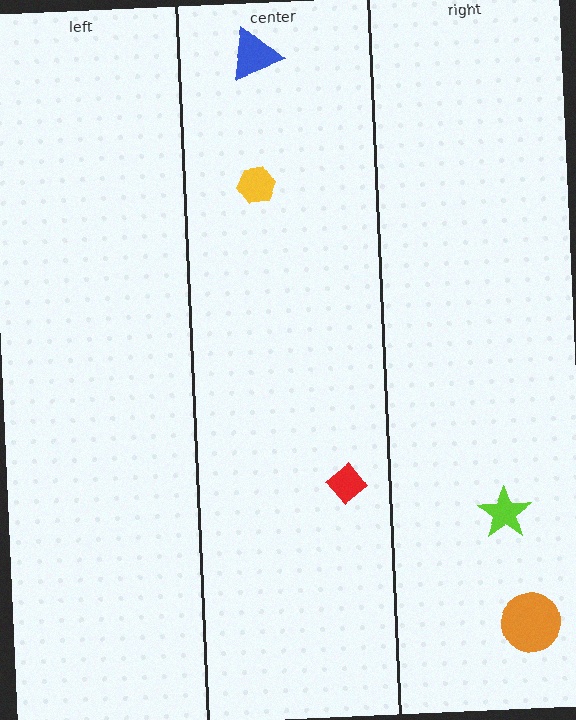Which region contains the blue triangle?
The center region.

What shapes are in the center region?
The red diamond, the yellow hexagon, the blue triangle.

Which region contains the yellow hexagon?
The center region.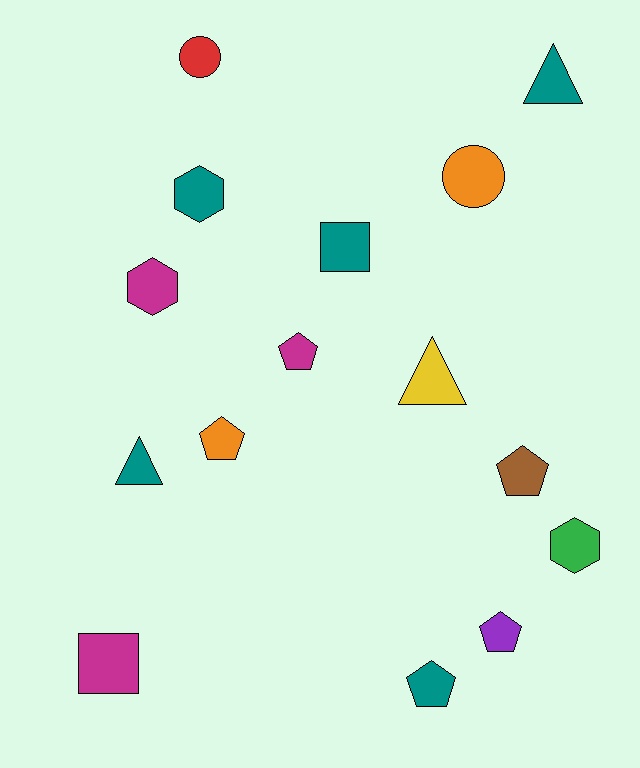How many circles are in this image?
There are 2 circles.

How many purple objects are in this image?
There is 1 purple object.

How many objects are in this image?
There are 15 objects.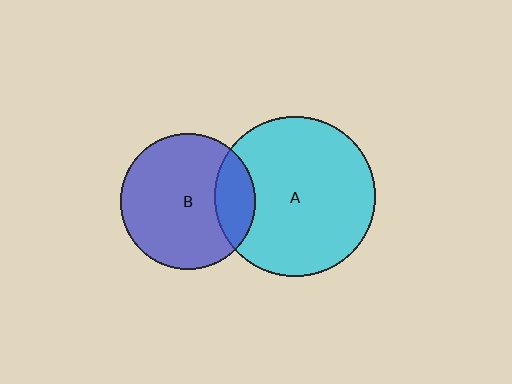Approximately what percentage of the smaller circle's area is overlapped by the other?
Approximately 20%.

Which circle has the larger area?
Circle A (cyan).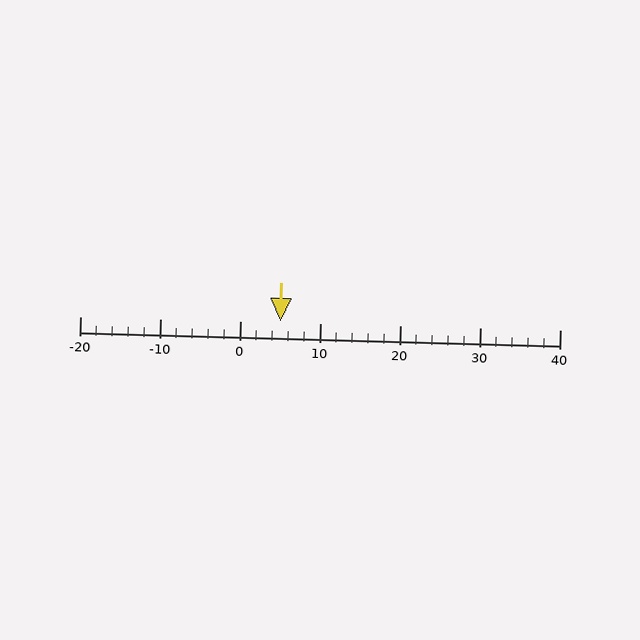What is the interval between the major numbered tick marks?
The major tick marks are spaced 10 units apart.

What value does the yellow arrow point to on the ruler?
The yellow arrow points to approximately 5.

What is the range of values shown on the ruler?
The ruler shows values from -20 to 40.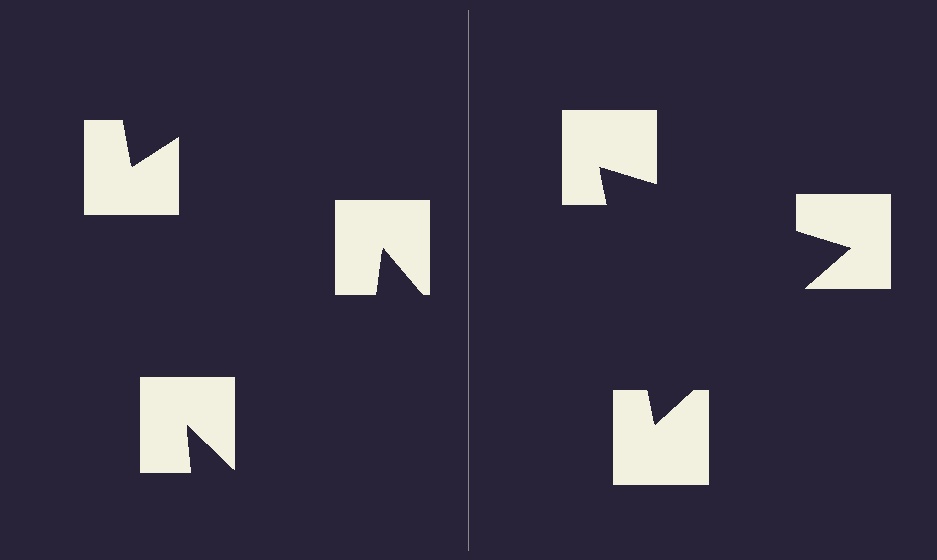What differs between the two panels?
The notched squares are positioned identically on both sides; only the wedge orientations differ. On the right they align to a triangle; on the left they are misaligned.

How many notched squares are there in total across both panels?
6 — 3 on each side.